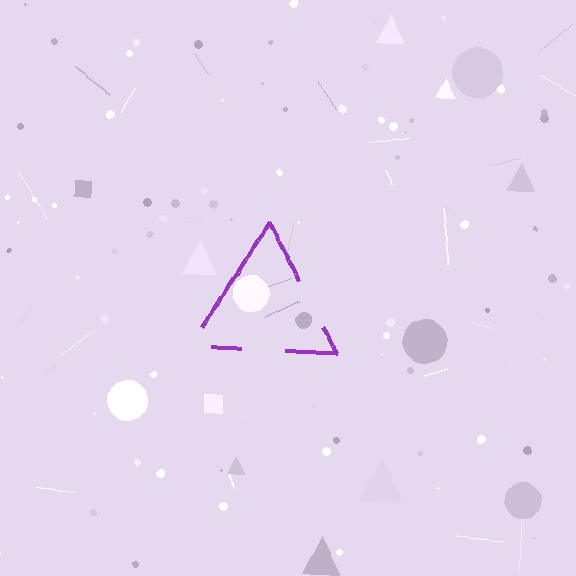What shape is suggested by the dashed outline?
The dashed outline suggests a triangle.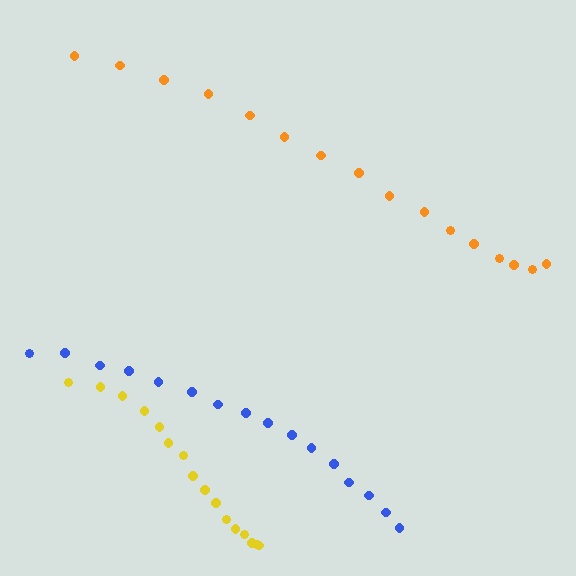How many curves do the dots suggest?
There are 3 distinct paths.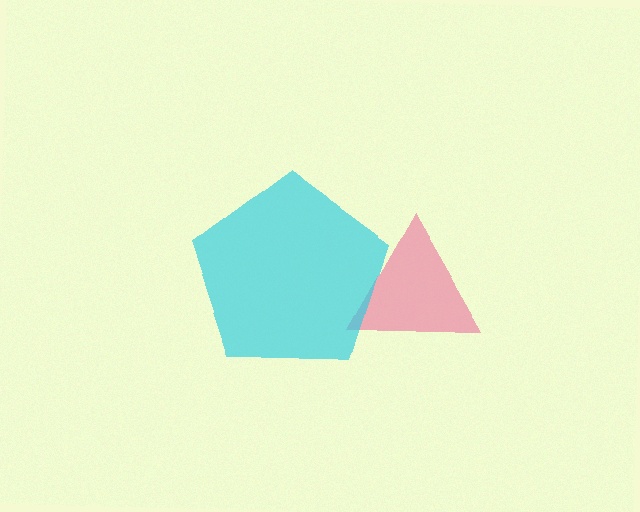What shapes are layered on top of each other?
The layered shapes are: a pink triangle, a cyan pentagon.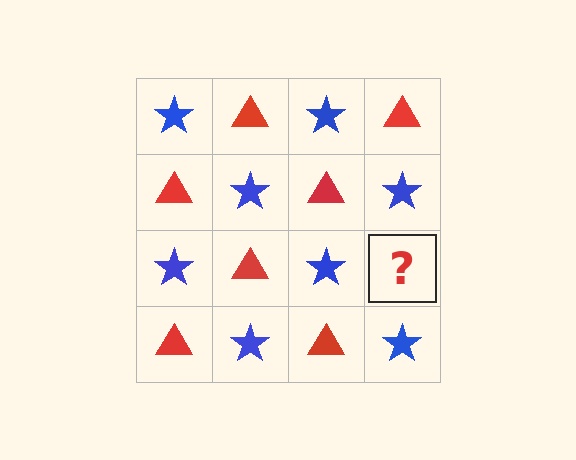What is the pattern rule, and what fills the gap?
The rule is that it alternates blue star and red triangle in a checkerboard pattern. The gap should be filled with a red triangle.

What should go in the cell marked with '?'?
The missing cell should contain a red triangle.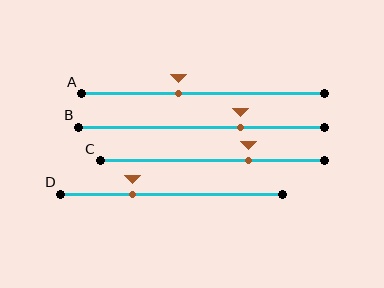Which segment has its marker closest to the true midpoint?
Segment A has its marker closest to the true midpoint.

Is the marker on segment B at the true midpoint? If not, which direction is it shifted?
No, the marker on segment B is shifted to the right by about 16% of the segment length.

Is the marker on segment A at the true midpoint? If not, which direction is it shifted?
No, the marker on segment A is shifted to the left by about 10% of the segment length.